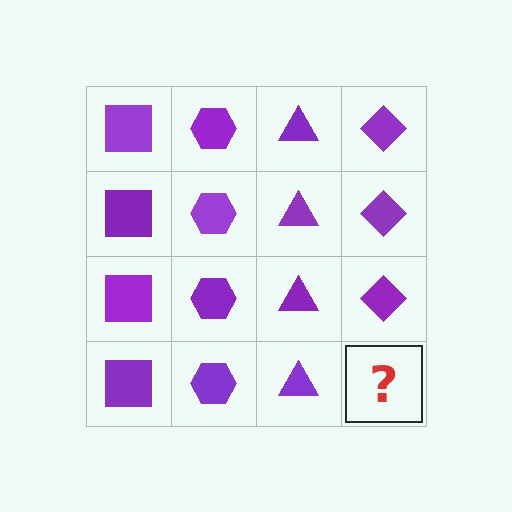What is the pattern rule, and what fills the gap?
The rule is that each column has a consistent shape. The gap should be filled with a purple diamond.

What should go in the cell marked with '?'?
The missing cell should contain a purple diamond.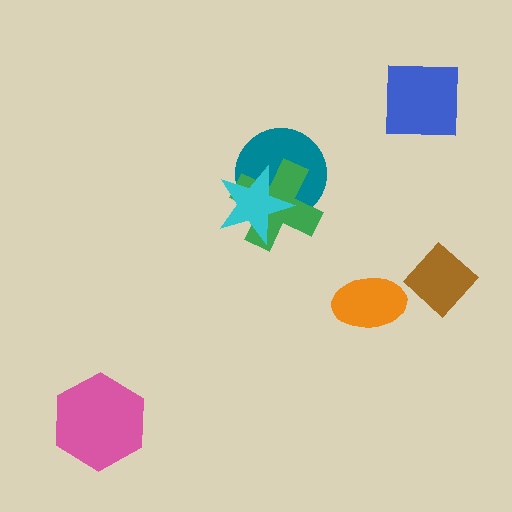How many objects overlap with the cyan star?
2 objects overlap with the cyan star.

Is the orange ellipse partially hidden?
No, no other shape covers it.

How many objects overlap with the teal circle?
2 objects overlap with the teal circle.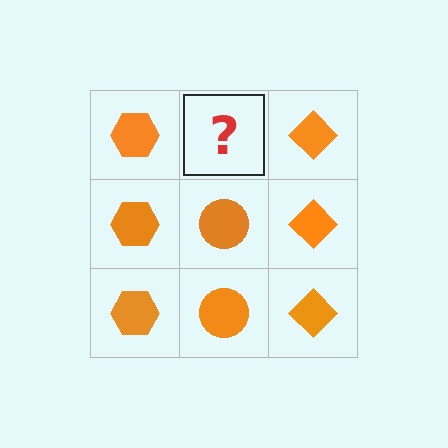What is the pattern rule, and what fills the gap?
The rule is that each column has a consistent shape. The gap should be filled with an orange circle.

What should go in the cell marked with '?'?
The missing cell should contain an orange circle.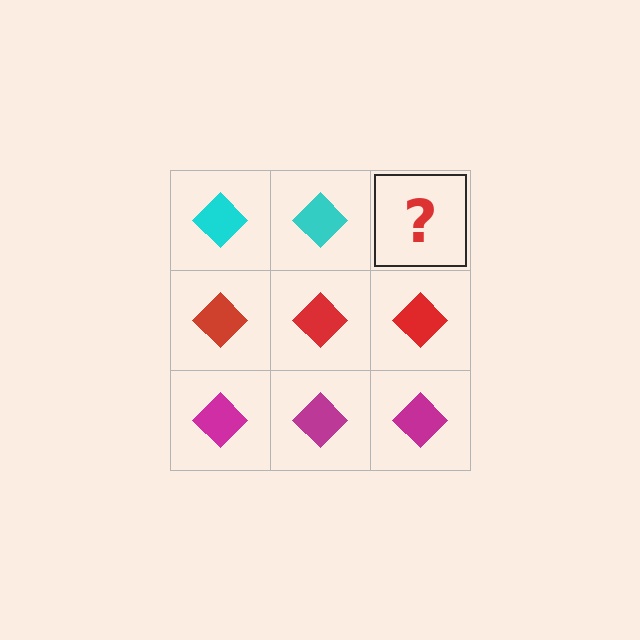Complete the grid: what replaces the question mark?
The question mark should be replaced with a cyan diamond.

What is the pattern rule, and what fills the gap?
The rule is that each row has a consistent color. The gap should be filled with a cyan diamond.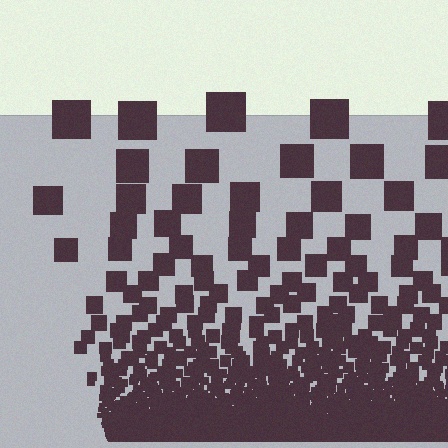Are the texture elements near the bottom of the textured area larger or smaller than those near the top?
Smaller. The gradient is inverted — elements near the bottom are smaller and denser.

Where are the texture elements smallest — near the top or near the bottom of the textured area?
Near the bottom.